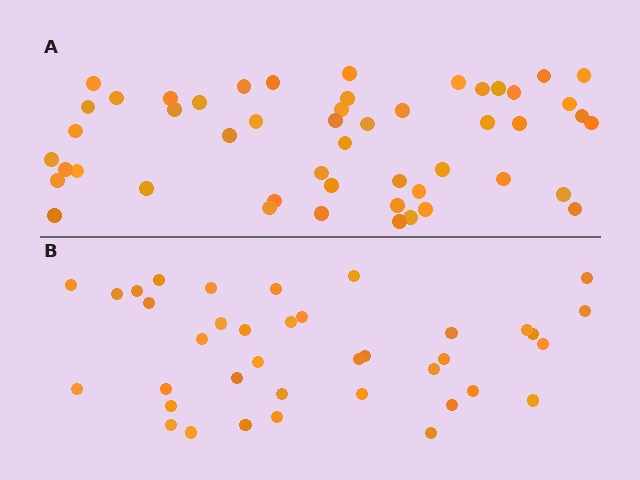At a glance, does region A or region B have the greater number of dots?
Region A (the top region) has more dots.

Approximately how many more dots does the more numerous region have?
Region A has roughly 12 or so more dots than region B.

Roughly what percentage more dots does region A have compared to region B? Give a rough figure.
About 30% more.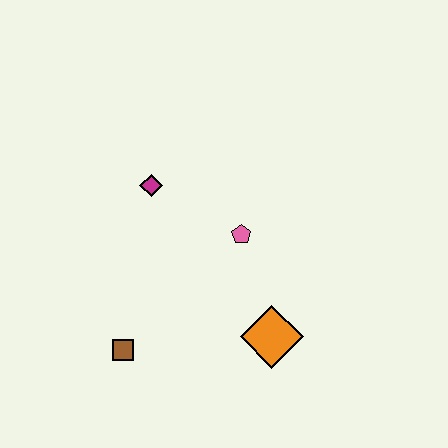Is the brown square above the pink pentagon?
No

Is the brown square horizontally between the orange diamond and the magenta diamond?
No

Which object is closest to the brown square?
The orange diamond is closest to the brown square.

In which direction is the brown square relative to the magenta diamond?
The brown square is below the magenta diamond.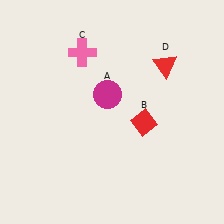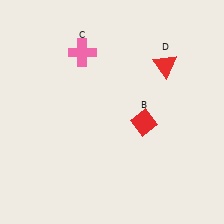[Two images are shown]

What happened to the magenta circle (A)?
The magenta circle (A) was removed in Image 2. It was in the top-left area of Image 1.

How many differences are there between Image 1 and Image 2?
There is 1 difference between the two images.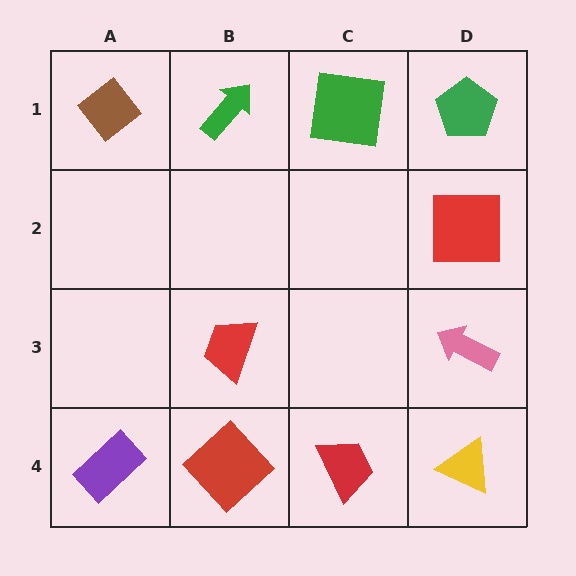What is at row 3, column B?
A red trapezoid.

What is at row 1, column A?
A brown diamond.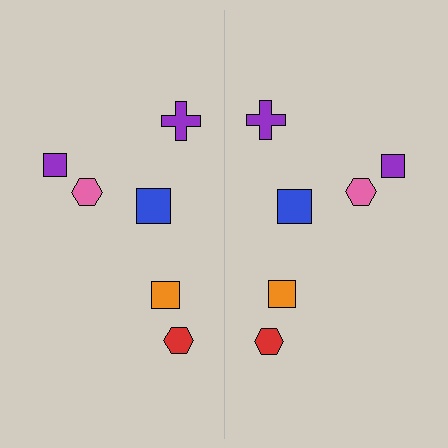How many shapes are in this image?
There are 12 shapes in this image.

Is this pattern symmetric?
Yes, this pattern has bilateral (reflection) symmetry.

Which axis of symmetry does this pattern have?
The pattern has a vertical axis of symmetry running through the center of the image.